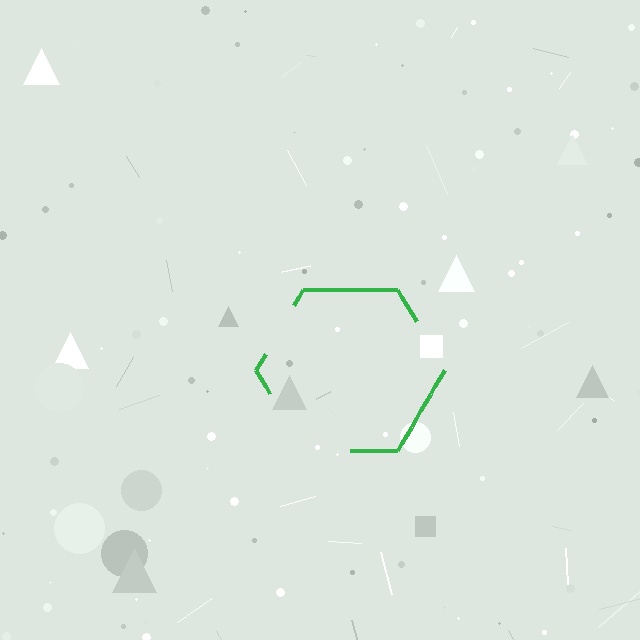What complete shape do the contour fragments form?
The contour fragments form a hexagon.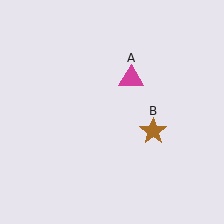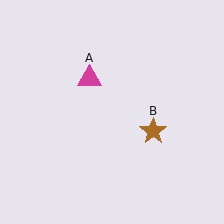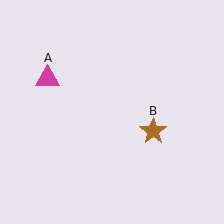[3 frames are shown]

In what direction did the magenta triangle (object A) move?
The magenta triangle (object A) moved left.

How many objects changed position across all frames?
1 object changed position: magenta triangle (object A).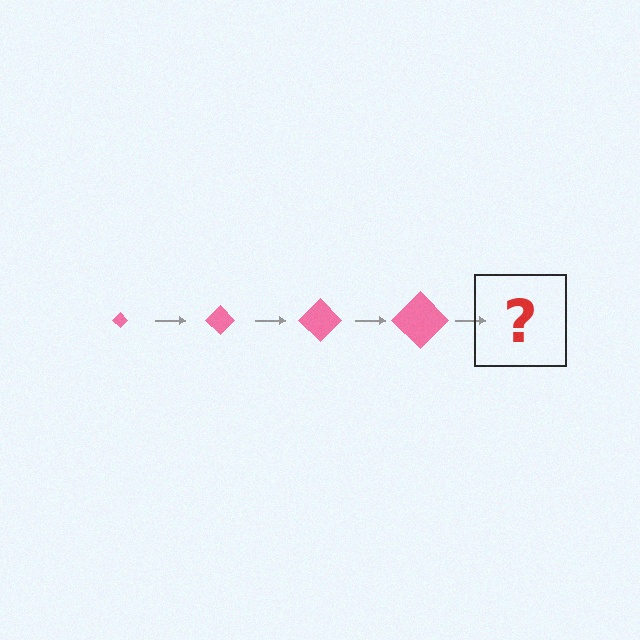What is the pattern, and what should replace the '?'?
The pattern is that the diamond gets progressively larger each step. The '?' should be a pink diamond, larger than the previous one.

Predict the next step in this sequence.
The next step is a pink diamond, larger than the previous one.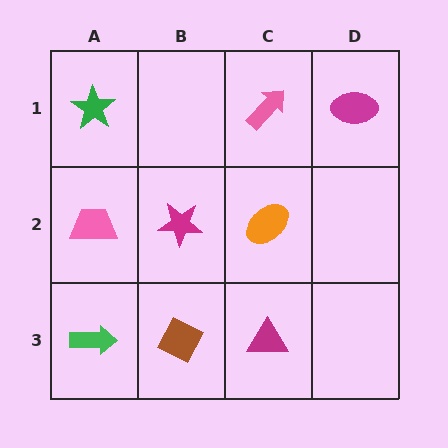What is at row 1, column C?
A pink arrow.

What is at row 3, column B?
A brown diamond.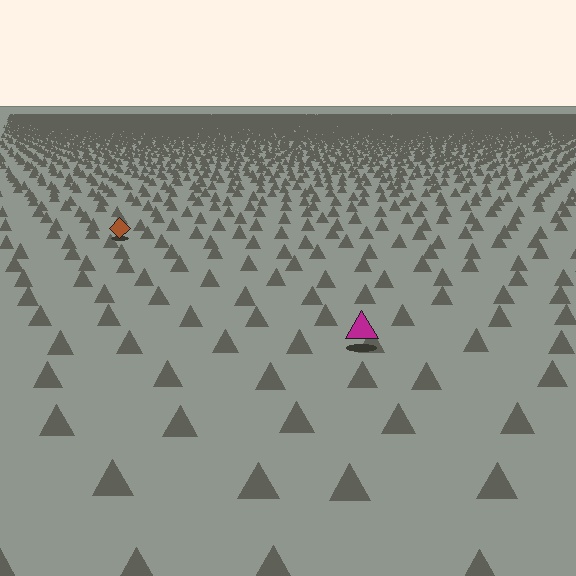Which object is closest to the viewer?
The magenta triangle is closest. The texture marks near it are larger and more spread out.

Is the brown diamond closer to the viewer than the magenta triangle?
No. The magenta triangle is closer — you can tell from the texture gradient: the ground texture is coarser near it.